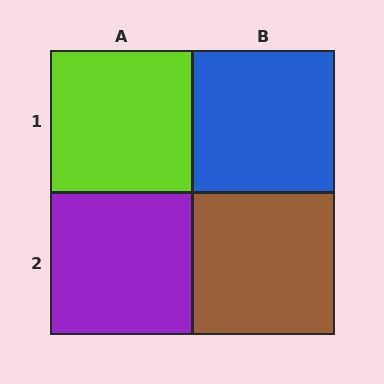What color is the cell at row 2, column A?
Purple.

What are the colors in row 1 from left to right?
Lime, blue.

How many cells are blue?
1 cell is blue.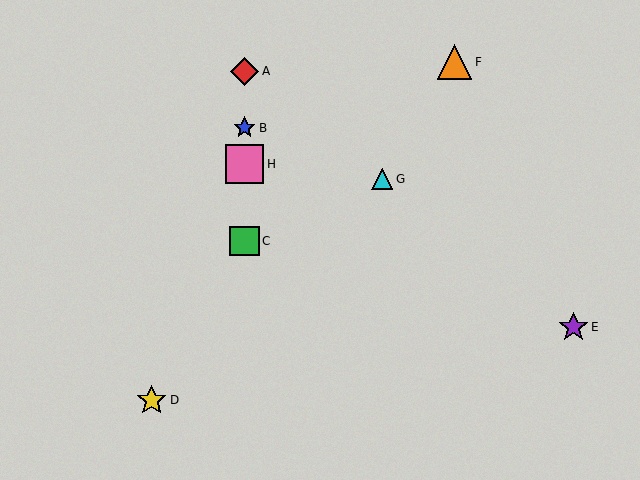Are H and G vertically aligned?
No, H is at x≈245 and G is at x≈382.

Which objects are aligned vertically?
Objects A, B, C, H are aligned vertically.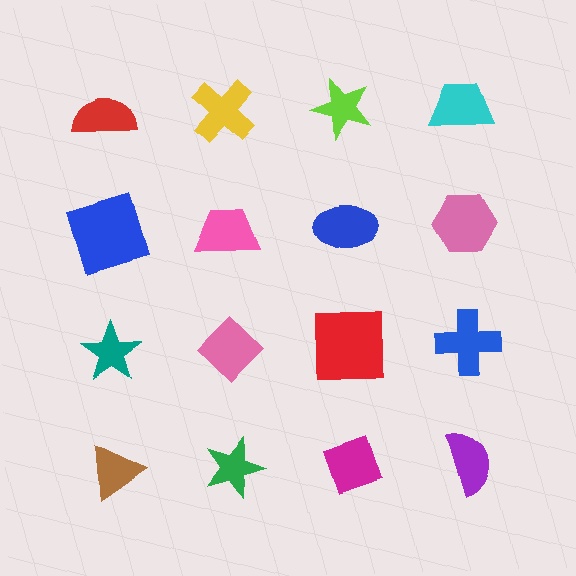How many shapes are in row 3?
4 shapes.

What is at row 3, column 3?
A red square.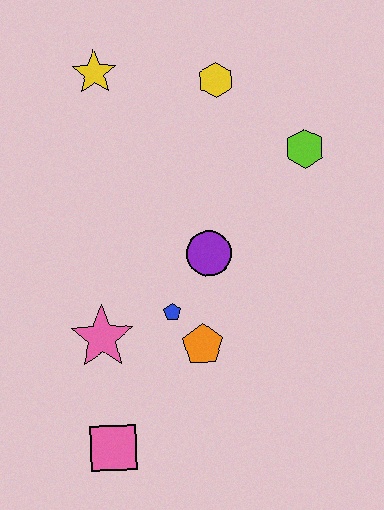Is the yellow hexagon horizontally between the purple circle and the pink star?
No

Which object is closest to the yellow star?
The yellow hexagon is closest to the yellow star.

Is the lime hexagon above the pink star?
Yes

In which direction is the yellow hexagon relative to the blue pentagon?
The yellow hexagon is above the blue pentagon.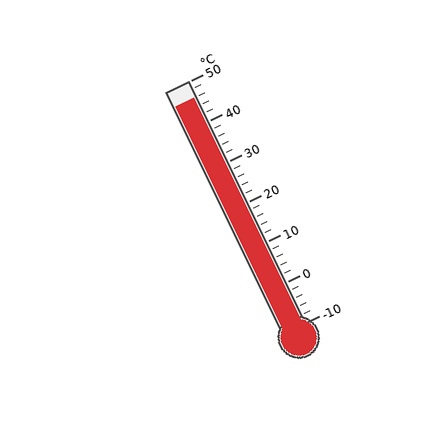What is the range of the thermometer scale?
The thermometer scale ranges from -10°C to 50°C.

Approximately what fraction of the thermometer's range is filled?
The thermometer is filled to approximately 95% of its range.